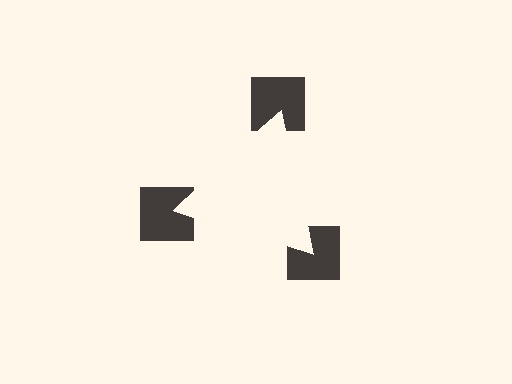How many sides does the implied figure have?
3 sides.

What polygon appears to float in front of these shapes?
An illusory triangle — its edges are inferred from the aligned wedge cuts in the notched squares, not physically drawn.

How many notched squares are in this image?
There are 3 — one at each vertex of the illusory triangle.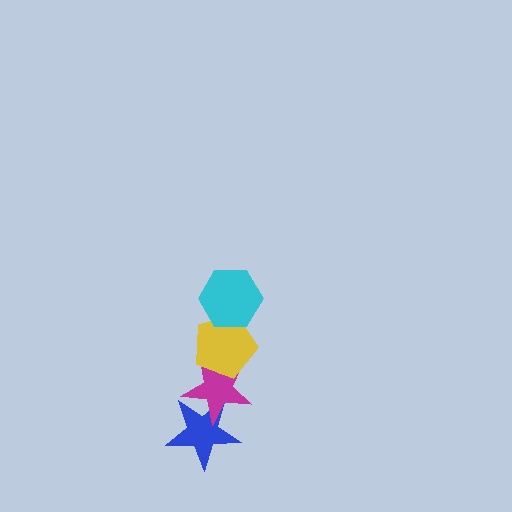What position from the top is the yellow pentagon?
The yellow pentagon is 2nd from the top.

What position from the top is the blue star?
The blue star is 4th from the top.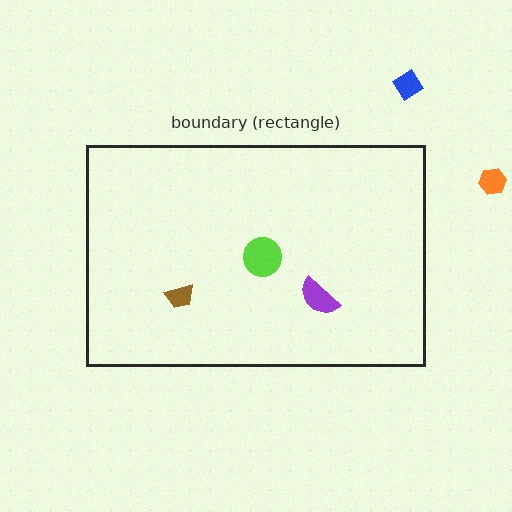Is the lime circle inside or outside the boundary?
Inside.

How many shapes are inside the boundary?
3 inside, 2 outside.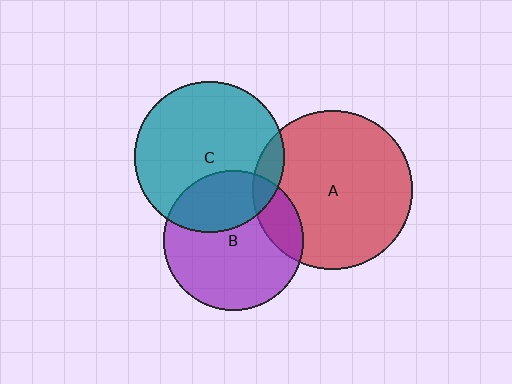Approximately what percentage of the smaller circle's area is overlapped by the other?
Approximately 15%.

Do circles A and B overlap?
Yes.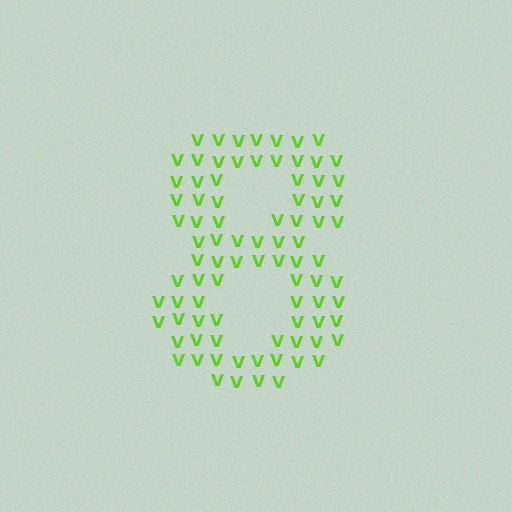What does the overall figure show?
The overall figure shows the digit 8.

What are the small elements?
The small elements are letter V's.